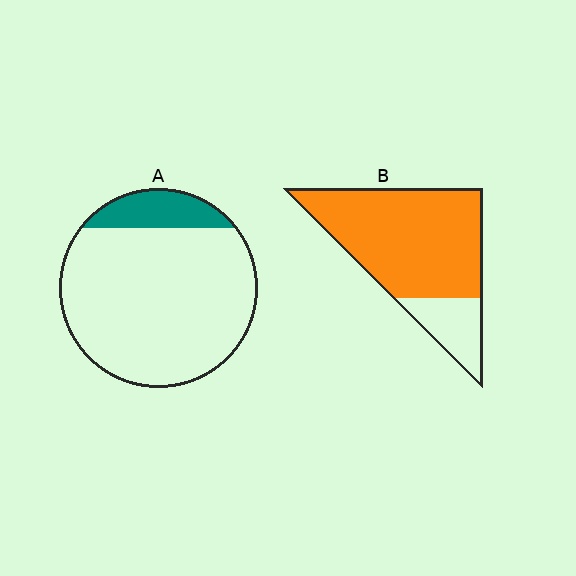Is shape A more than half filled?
No.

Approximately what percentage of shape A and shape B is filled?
A is approximately 15% and B is approximately 80%.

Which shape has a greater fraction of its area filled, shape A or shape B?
Shape B.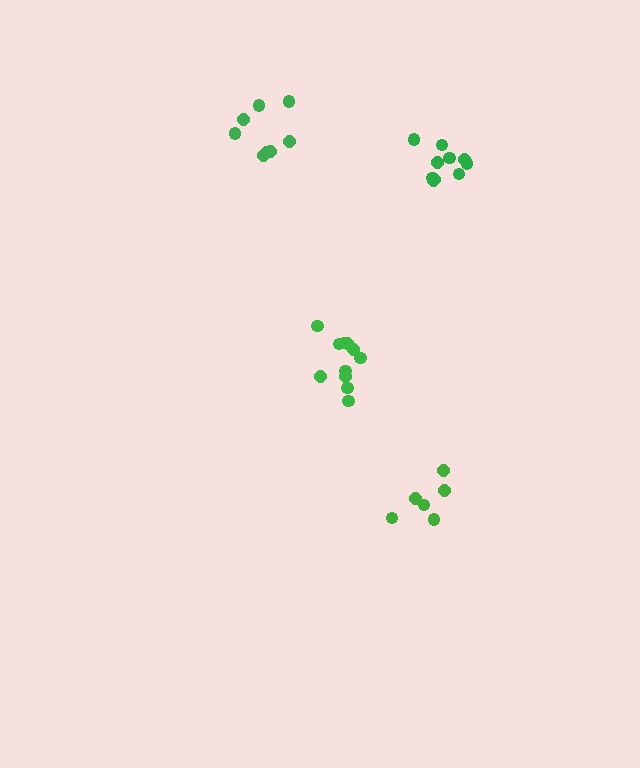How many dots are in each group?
Group 1: 10 dots, Group 2: 8 dots, Group 3: 6 dots, Group 4: 11 dots (35 total).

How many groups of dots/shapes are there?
There are 4 groups.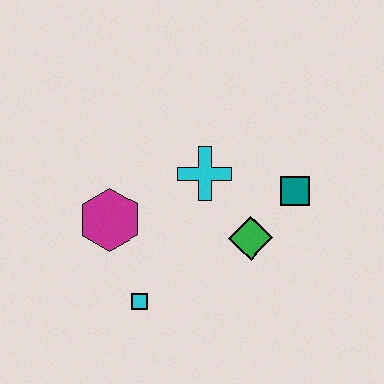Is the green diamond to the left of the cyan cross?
No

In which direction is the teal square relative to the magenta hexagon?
The teal square is to the right of the magenta hexagon.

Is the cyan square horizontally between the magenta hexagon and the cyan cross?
Yes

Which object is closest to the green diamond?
The teal square is closest to the green diamond.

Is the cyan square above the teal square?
No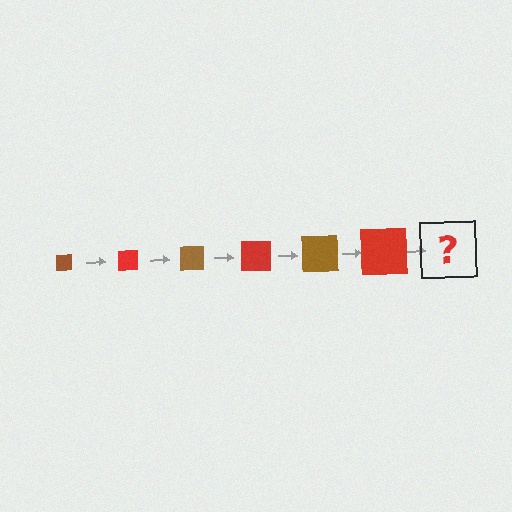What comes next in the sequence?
The next element should be a brown square, larger than the previous one.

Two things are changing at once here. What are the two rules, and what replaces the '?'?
The two rules are that the square grows larger each step and the color cycles through brown and red. The '?' should be a brown square, larger than the previous one.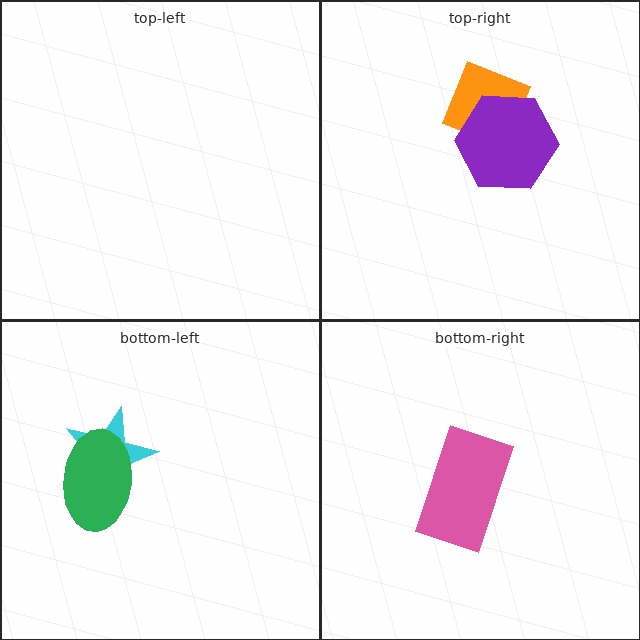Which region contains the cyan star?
The bottom-left region.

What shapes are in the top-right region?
The orange square, the purple hexagon.